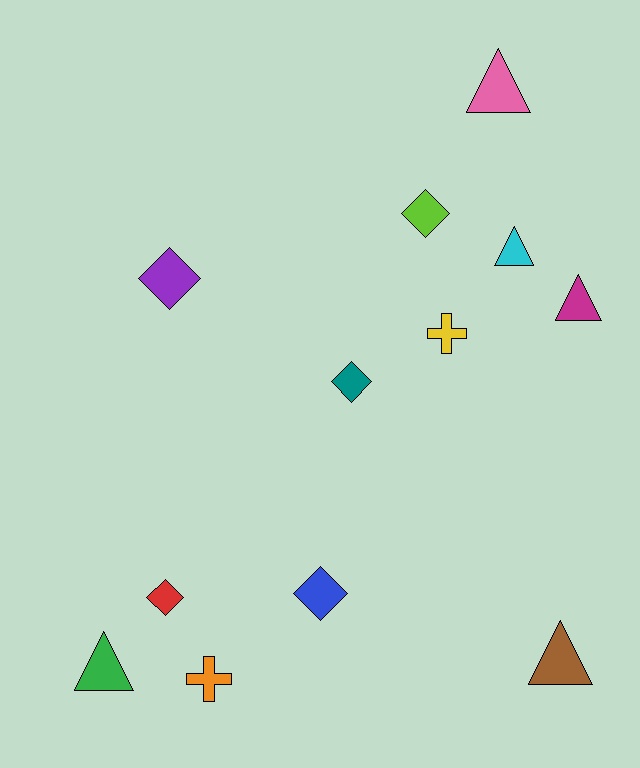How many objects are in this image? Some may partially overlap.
There are 12 objects.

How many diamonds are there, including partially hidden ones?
There are 5 diamonds.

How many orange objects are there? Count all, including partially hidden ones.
There is 1 orange object.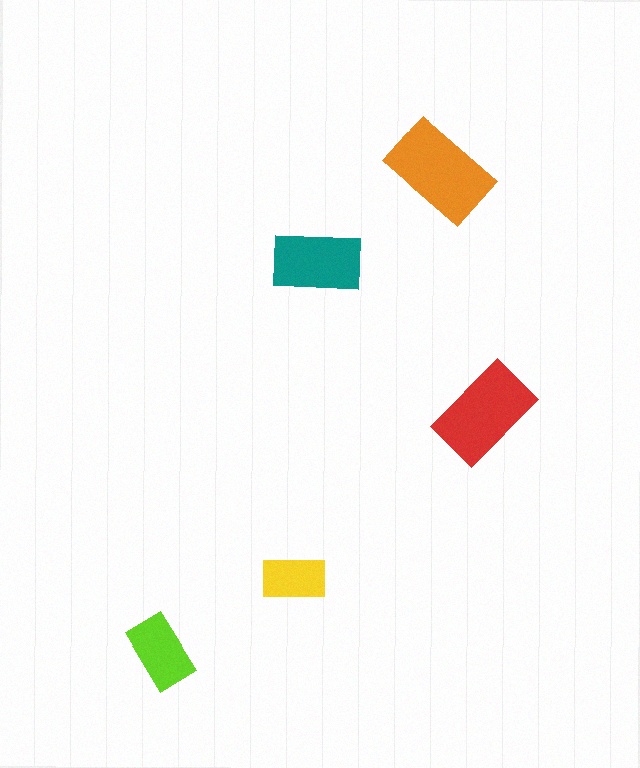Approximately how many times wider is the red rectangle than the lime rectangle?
About 1.5 times wider.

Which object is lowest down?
The lime rectangle is bottommost.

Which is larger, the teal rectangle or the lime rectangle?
The teal one.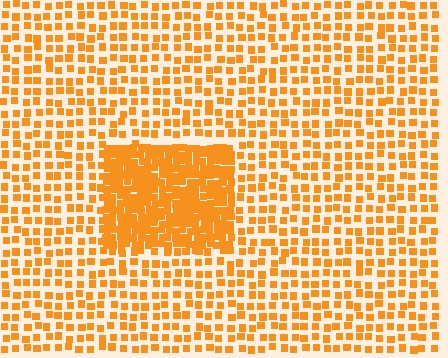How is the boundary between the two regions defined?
The boundary is defined by a change in element density (approximately 2.4x ratio). All elements are the same color, size, and shape.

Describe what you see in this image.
The image contains small orange elements arranged at two different densities. A rectangle-shaped region is visible where the elements are more densely packed than the surrounding area.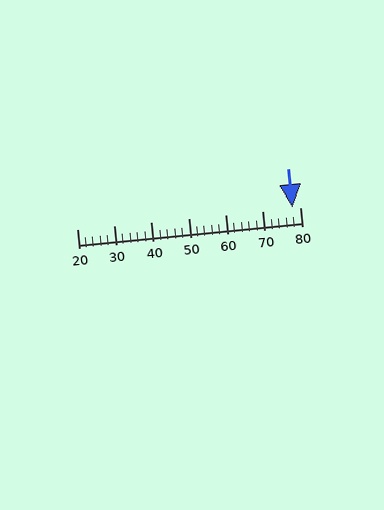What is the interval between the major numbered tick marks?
The major tick marks are spaced 10 units apart.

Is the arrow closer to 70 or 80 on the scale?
The arrow is closer to 80.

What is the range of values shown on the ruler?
The ruler shows values from 20 to 80.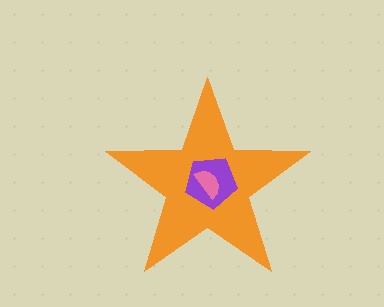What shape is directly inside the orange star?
The purple pentagon.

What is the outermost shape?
The orange star.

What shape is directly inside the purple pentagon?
The pink semicircle.